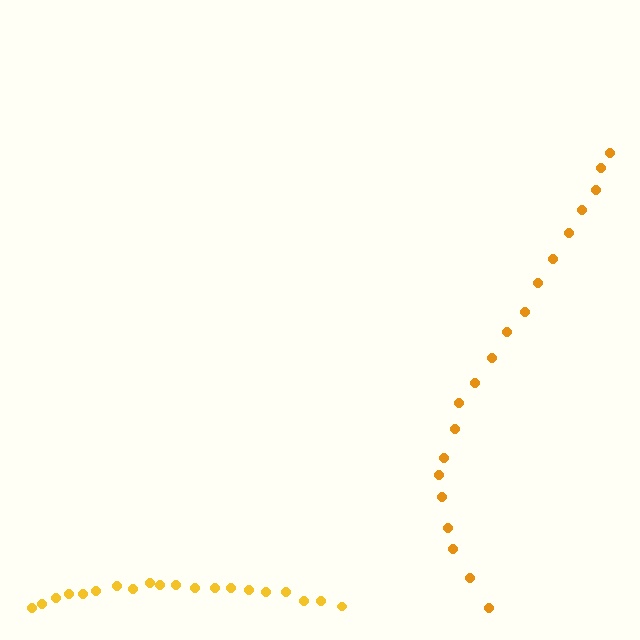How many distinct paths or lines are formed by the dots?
There are 2 distinct paths.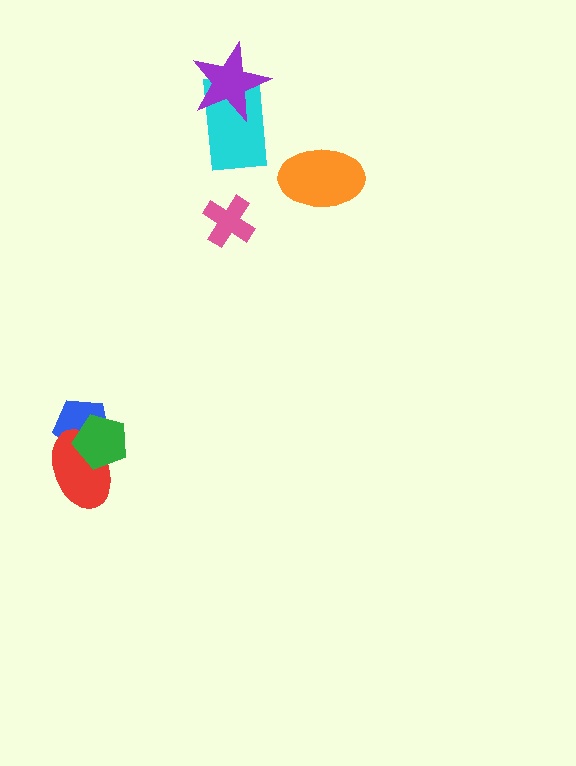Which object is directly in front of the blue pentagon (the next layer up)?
The red ellipse is directly in front of the blue pentagon.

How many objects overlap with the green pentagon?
2 objects overlap with the green pentagon.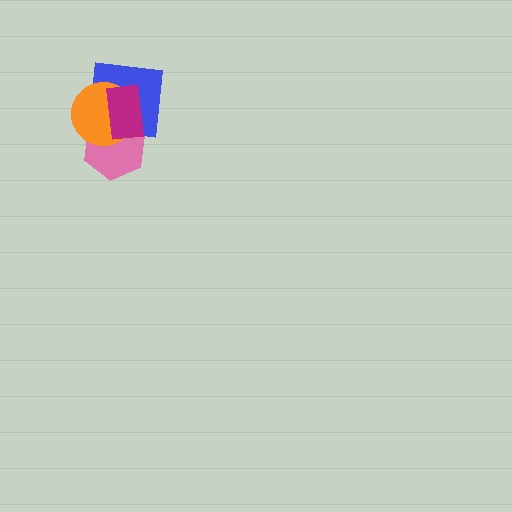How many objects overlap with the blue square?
3 objects overlap with the blue square.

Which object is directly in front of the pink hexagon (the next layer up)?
The blue square is directly in front of the pink hexagon.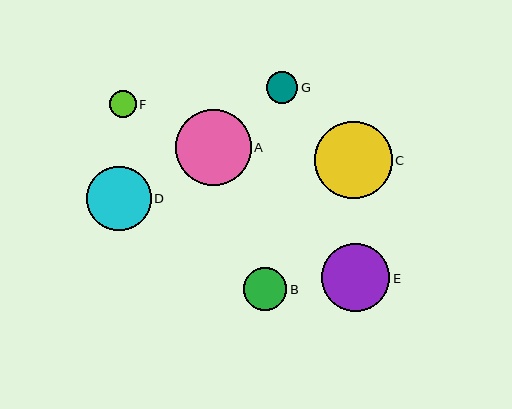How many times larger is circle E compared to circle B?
Circle E is approximately 1.6 times the size of circle B.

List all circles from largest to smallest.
From largest to smallest: C, A, E, D, B, G, F.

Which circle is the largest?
Circle C is the largest with a size of approximately 78 pixels.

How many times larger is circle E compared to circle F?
Circle E is approximately 2.6 times the size of circle F.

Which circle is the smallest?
Circle F is the smallest with a size of approximately 27 pixels.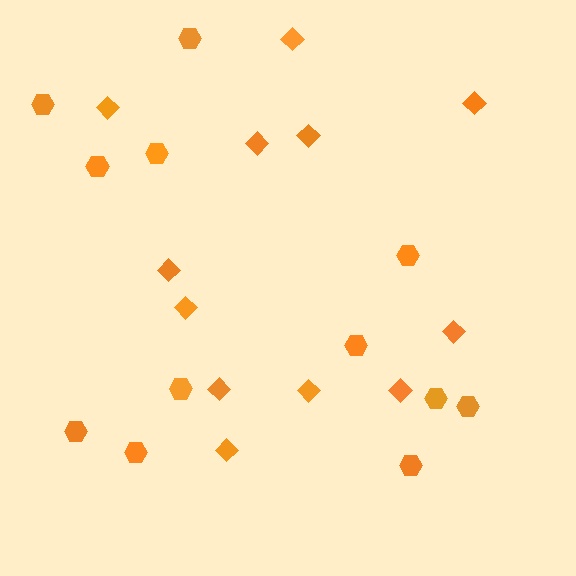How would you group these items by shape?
There are 2 groups: one group of diamonds (12) and one group of hexagons (12).